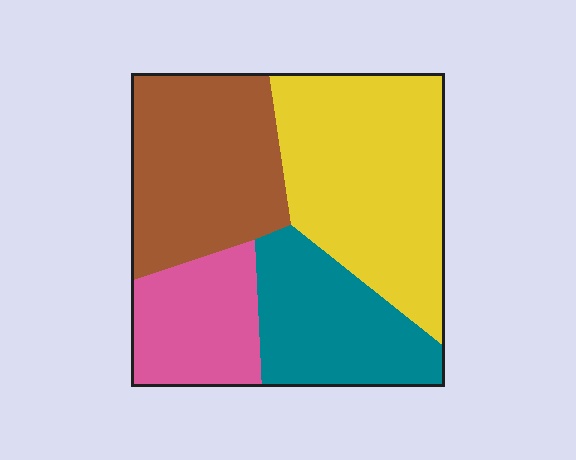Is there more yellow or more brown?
Yellow.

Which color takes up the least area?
Pink, at roughly 15%.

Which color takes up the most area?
Yellow, at roughly 35%.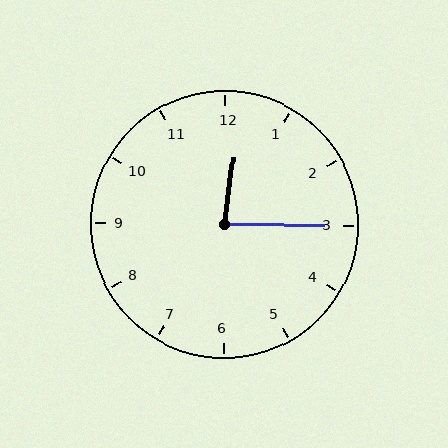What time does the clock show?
12:15.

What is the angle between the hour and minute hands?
Approximately 82 degrees.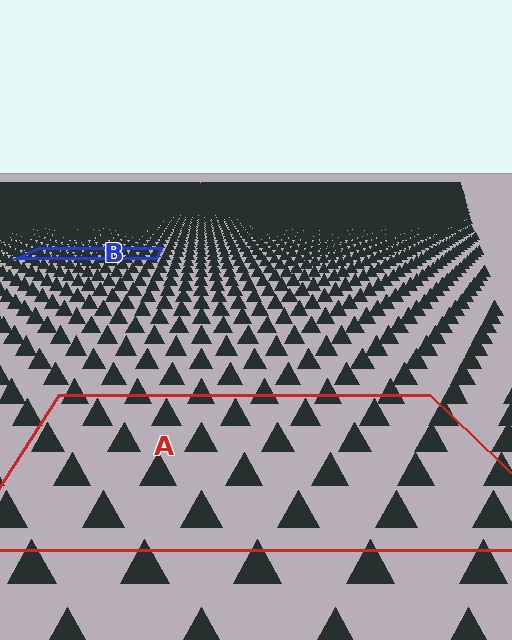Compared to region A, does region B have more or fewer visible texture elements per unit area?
Region B has more texture elements per unit area — they are packed more densely because it is farther away.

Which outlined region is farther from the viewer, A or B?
Region B is farther from the viewer — the texture elements inside it appear smaller and more densely packed.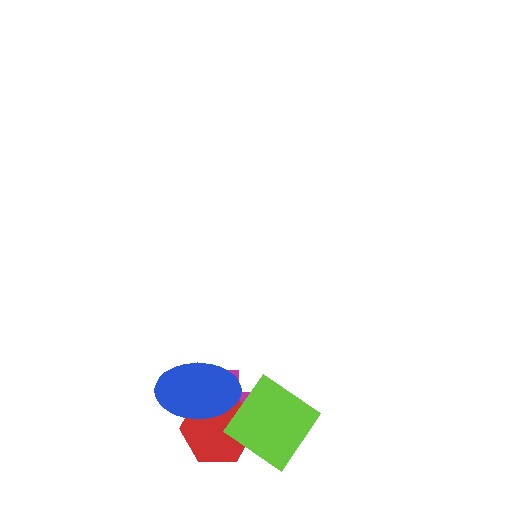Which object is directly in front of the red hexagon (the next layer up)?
The lime diamond is directly in front of the red hexagon.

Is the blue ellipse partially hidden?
No, no other shape covers it.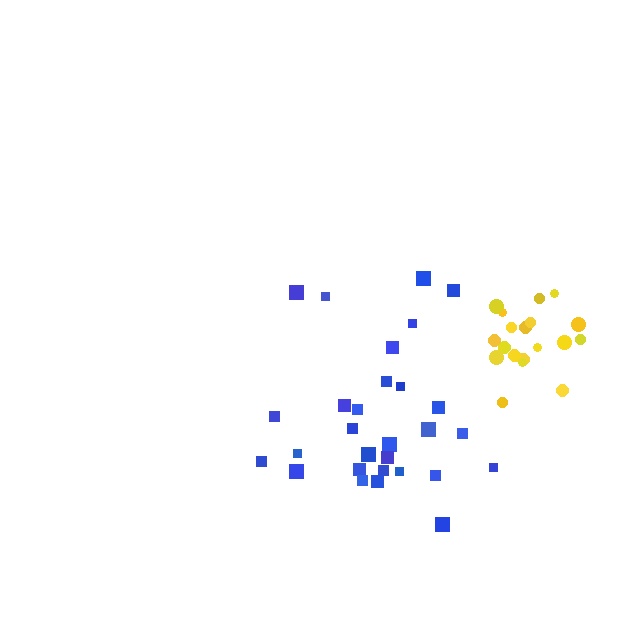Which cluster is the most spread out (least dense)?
Blue.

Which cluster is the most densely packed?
Yellow.